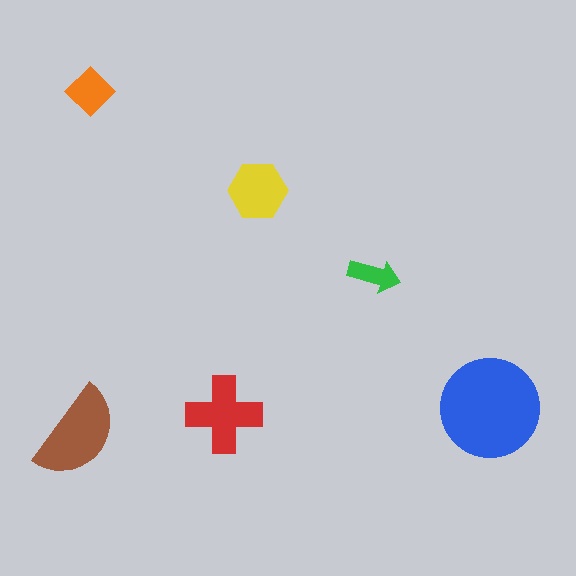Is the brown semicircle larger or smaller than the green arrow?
Larger.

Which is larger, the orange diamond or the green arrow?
The orange diamond.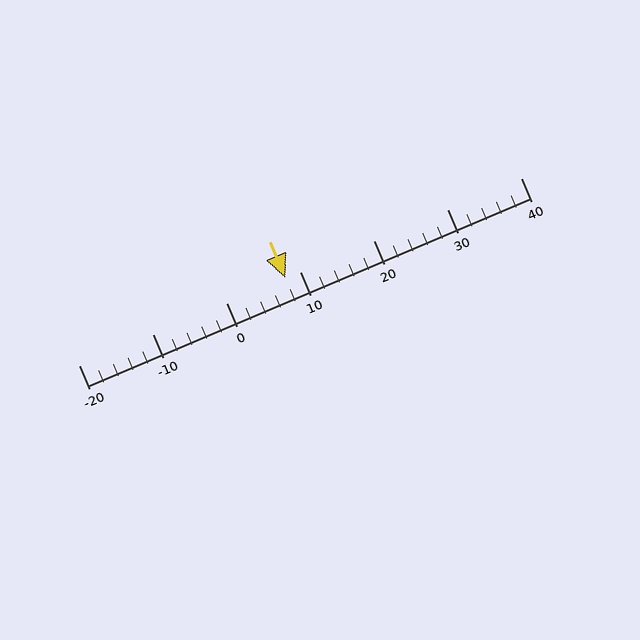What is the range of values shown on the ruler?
The ruler shows values from -20 to 40.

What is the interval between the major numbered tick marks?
The major tick marks are spaced 10 units apart.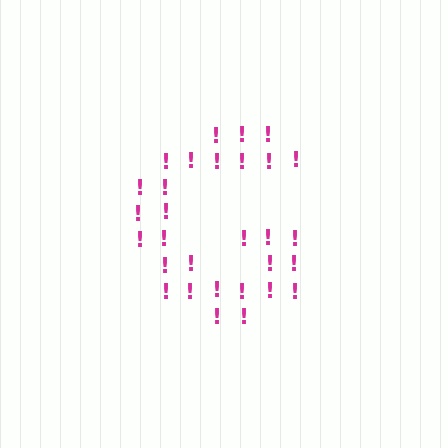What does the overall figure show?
The overall figure shows the letter G.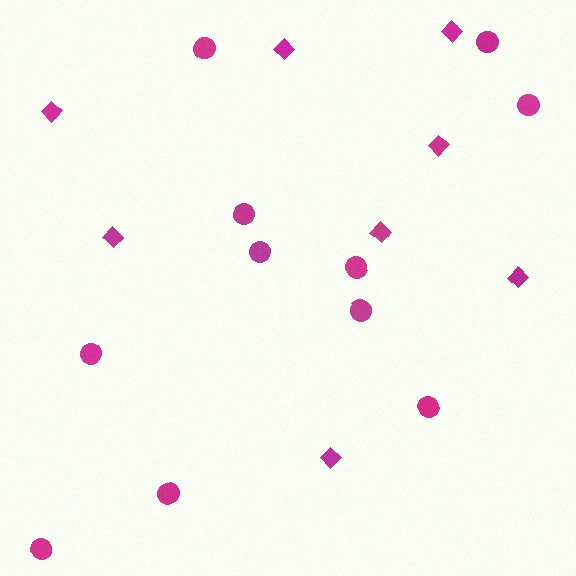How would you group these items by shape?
There are 2 groups: one group of circles (11) and one group of diamonds (8).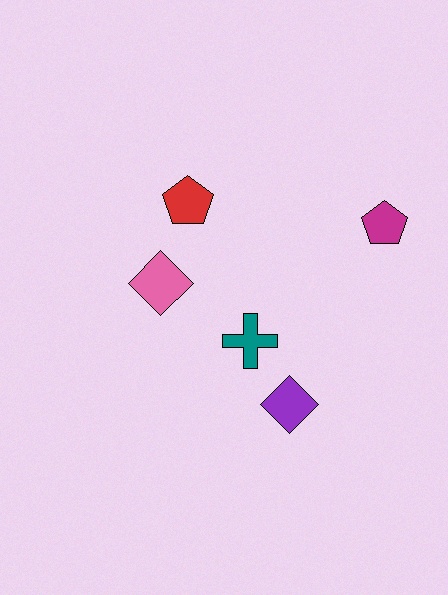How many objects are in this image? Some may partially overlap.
There are 5 objects.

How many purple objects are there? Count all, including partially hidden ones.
There is 1 purple object.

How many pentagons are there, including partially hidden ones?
There are 2 pentagons.